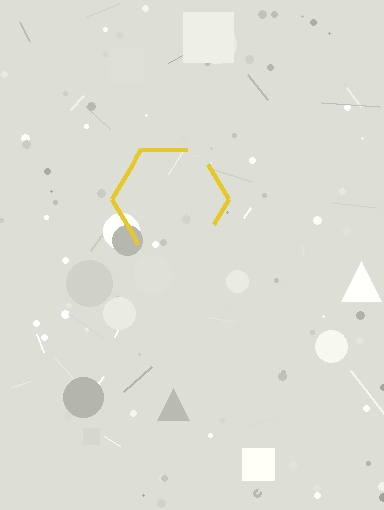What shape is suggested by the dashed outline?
The dashed outline suggests a hexagon.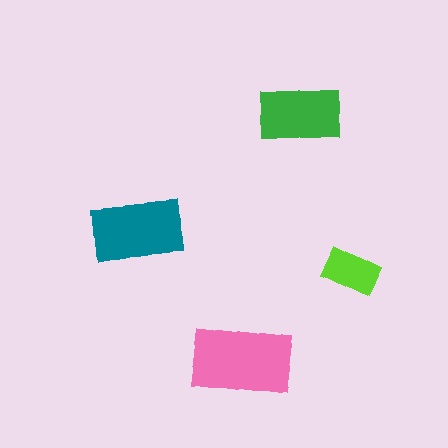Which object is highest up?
The green rectangle is topmost.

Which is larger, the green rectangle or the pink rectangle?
The pink one.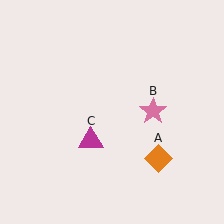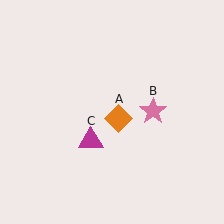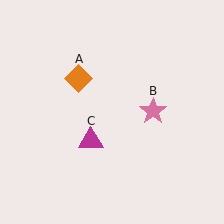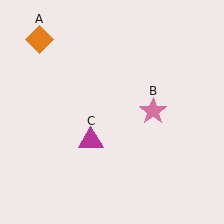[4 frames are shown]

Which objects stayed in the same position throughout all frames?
Pink star (object B) and magenta triangle (object C) remained stationary.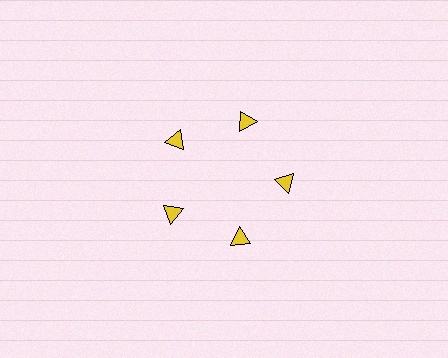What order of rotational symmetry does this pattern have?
This pattern has 5-fold rotational symmetry.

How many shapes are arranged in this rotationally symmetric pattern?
There are 5 shapes, arranged in 5 groups of 1.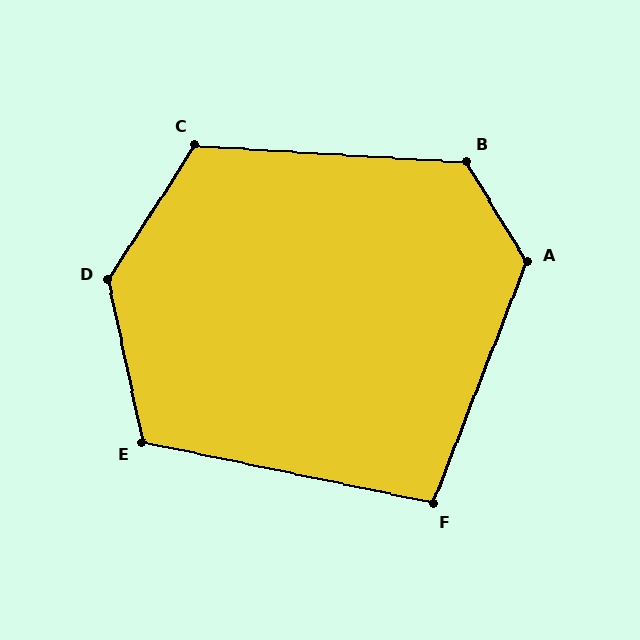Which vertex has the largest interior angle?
D, at approximately 136 degrees.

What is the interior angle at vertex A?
Approximately 127 degrees (obtuse).